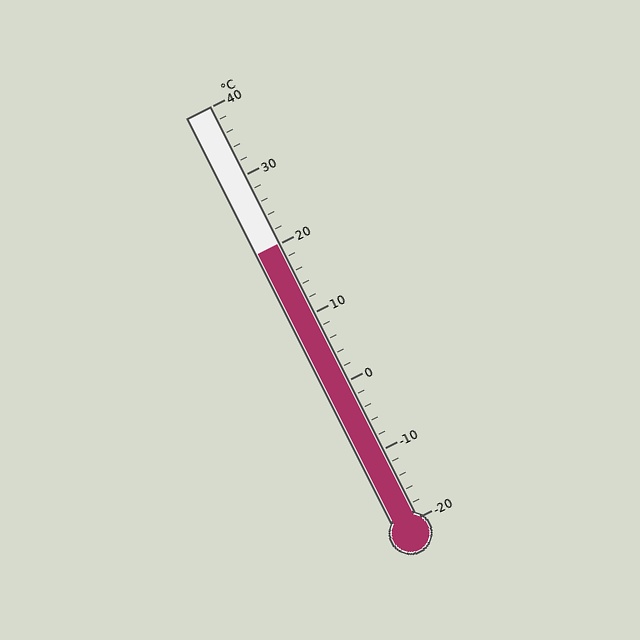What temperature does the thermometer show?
The thermometer shows approximately 20°C.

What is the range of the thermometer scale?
The thermometer scale ranges from -20°C to 40°C.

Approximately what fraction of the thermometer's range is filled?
The thermometer is filled to approximately 65% of its range.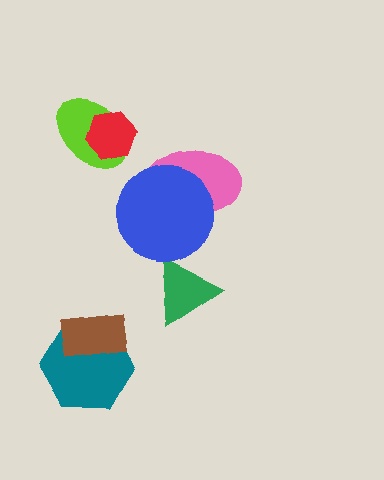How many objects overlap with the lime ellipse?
1 object overlaps with the lime ellipse.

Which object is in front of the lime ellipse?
The red hexagon is in front of the lime ellipse.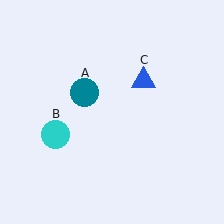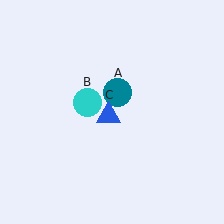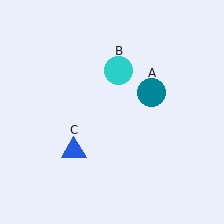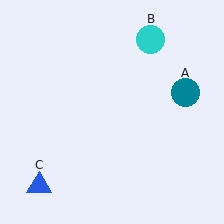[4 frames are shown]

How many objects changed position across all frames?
3 objects changed position: teal circle (object A), cyan circle (object B), blue triangle (object C).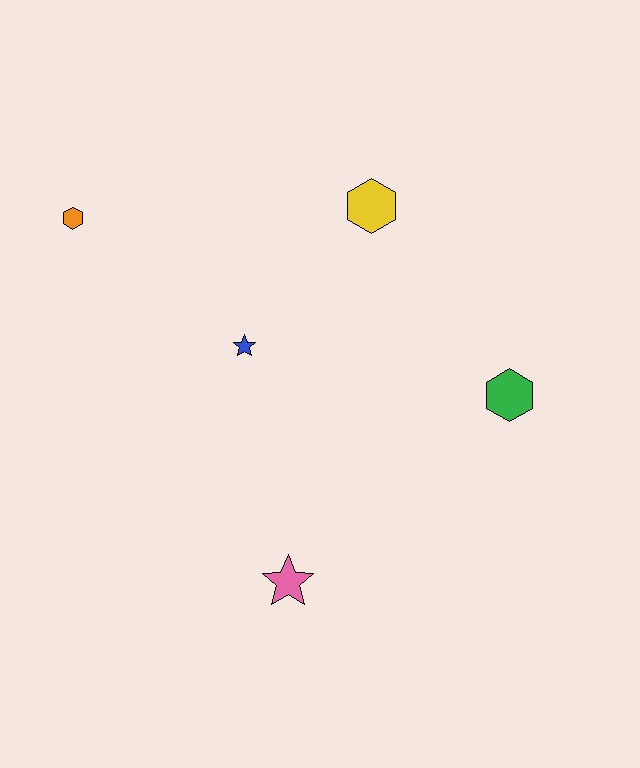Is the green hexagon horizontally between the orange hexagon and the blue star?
No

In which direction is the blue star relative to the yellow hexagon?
The blue star is below the yellow hexagon.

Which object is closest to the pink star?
The blue star is closest to the pink star.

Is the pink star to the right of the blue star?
Yes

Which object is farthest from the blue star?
The green hexagon is farthest from the blue star.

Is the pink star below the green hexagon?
Yes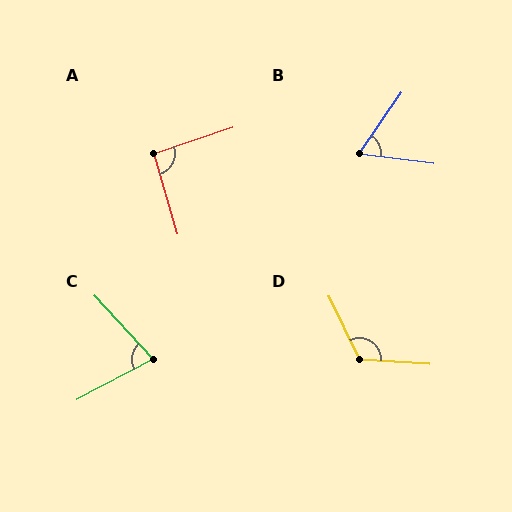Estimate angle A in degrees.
Approximately 93 degrees.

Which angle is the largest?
D, at approximately 119 degrees.